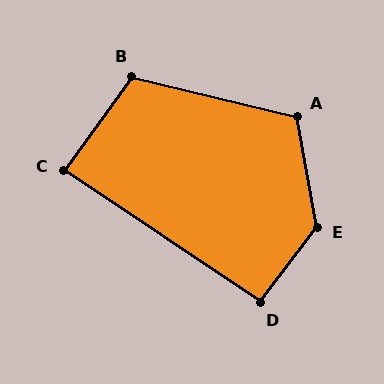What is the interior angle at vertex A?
Approximately 113 degrees (obtuse).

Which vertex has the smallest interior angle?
C, at approximately 88 degrees.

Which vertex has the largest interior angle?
E, at approximately 133 degrees.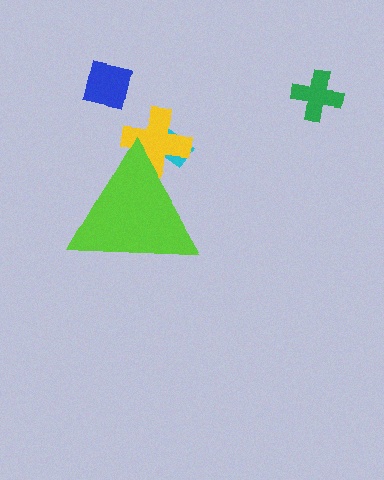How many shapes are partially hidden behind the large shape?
2 shapes are partially hidden.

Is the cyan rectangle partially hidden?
Yes, the cyan rectangle is partially hidden behind the lime triangle.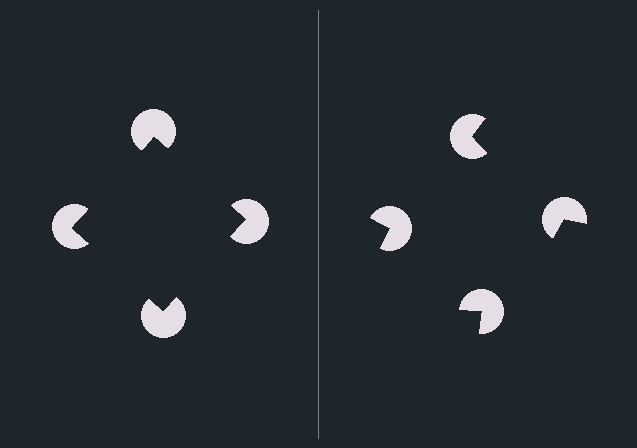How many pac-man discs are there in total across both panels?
8 — 4 on each side.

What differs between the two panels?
The pac-man discs are positioned identically on both sides; only the wedge orientations differ. On the left they align to a square; on the right they are misaligned.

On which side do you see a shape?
An illusory square appears on the left side. On the right side the wedge cuts are rotated, so no coherent shape forms.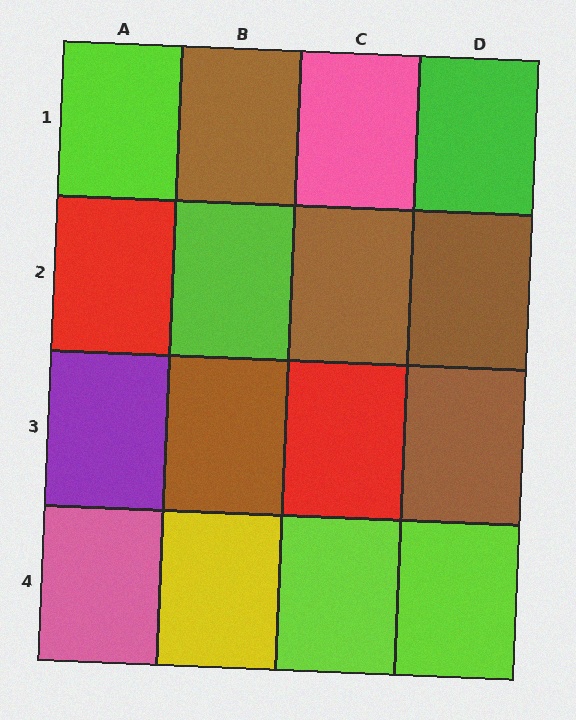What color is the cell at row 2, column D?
Brown.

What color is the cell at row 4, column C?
Lime.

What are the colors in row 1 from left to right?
Lime, brown, pink, green.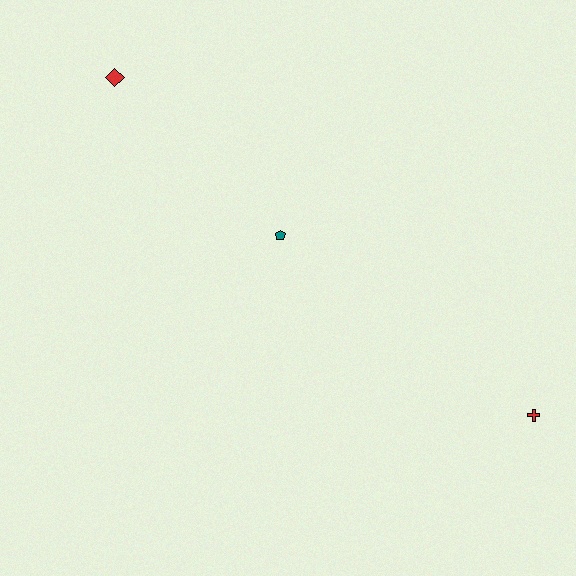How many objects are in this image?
There are 3 objects.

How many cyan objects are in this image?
There are no cyan objects.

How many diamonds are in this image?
There is 1 diamond.